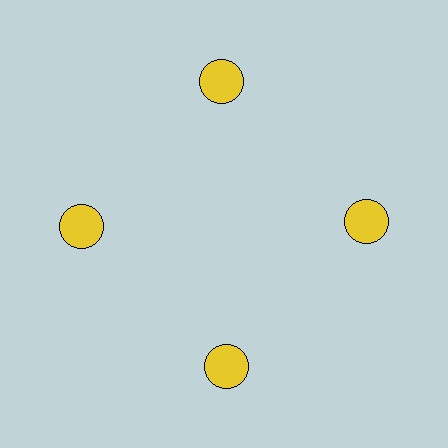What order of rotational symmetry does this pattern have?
This pattern has 4-fold rotational symmetry.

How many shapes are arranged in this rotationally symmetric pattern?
There are 4 shapes, arranged in 4 groups of 1.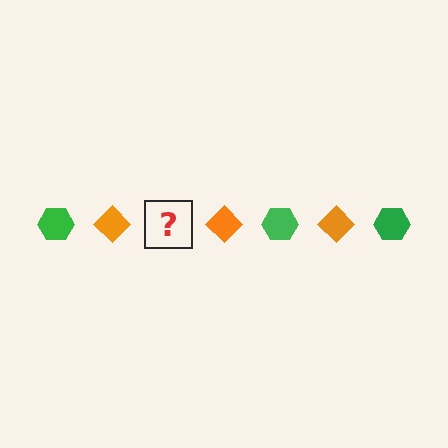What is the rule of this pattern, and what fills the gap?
The rule is that the pattern alternates between green hexagon and orange diamond. The gap should be filled with a green hexagon.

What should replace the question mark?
The question mark should be replaced with a green hexagon.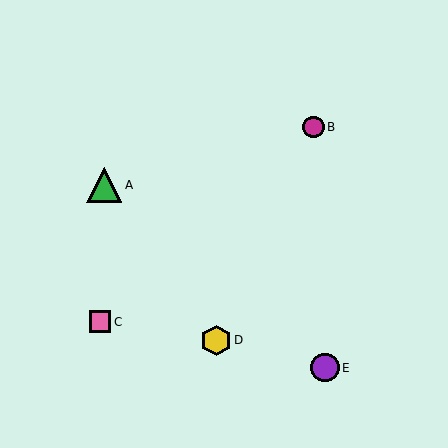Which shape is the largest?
The green triangle (labeled A) is the largest.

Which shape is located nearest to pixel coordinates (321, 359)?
The purple circle (labeled E) at (325, 368) is nearest to that location.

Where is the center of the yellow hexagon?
The center of the yellow hexagon is at (216, 340).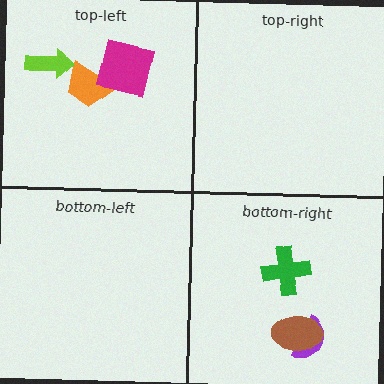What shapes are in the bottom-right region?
The purple semicircle, the green cross, the brown ellipse.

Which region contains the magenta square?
The top-left region.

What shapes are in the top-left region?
The orange trapezoid, the magenta square, the lime arrow.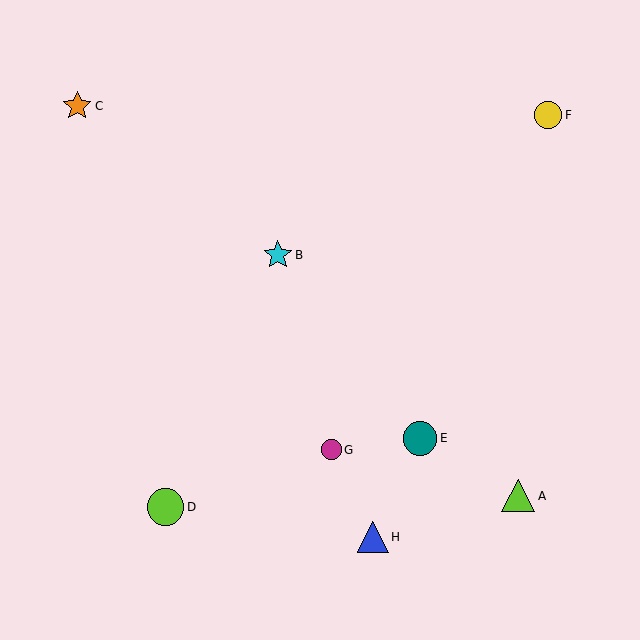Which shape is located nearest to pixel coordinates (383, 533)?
The blue triangle (labeled H) at (373, 537) is nearest to that location.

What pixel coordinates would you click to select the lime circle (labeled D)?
Click at (165, 507) to select the lime circle D.